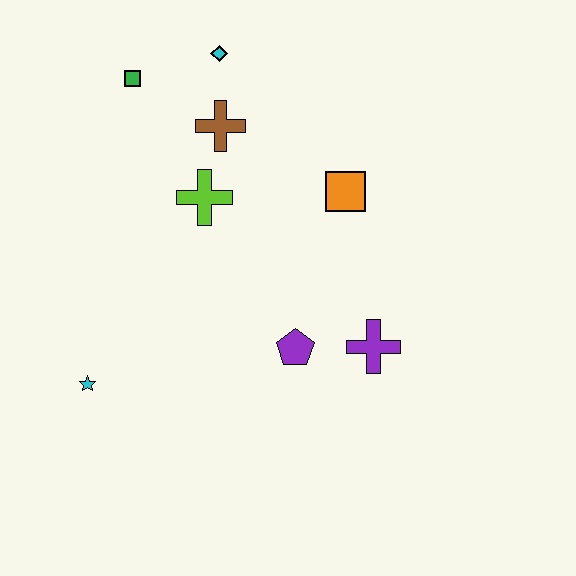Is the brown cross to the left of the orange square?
Yes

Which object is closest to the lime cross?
The brown cross is closest to the lime cross.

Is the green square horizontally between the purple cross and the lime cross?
No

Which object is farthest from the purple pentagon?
The green square is farthest from the purple pentagon.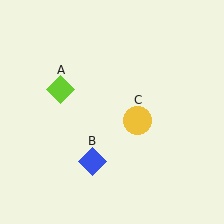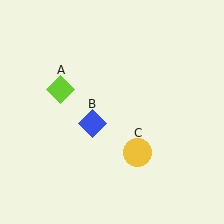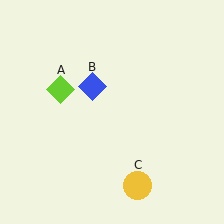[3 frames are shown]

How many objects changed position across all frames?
2 objects changed position: blue diamond (object B), yellow circle (object C).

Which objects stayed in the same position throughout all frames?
Lime diamond (object A) remained stationary.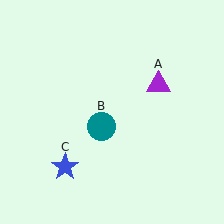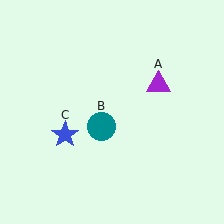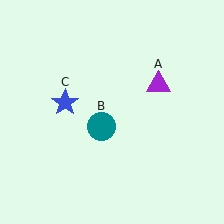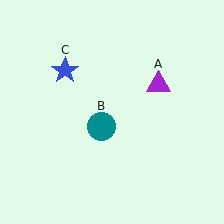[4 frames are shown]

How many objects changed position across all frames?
1 object changed position: blue star (object C).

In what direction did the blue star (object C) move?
The blue star (object C) moved up.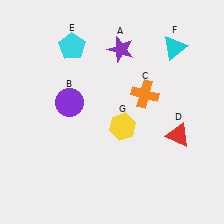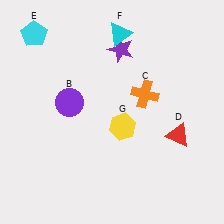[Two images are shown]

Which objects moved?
The objects that moved are: the cyan pentagon (E), the cyan triangle (F).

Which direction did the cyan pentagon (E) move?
The cyan pentagon (E) moved left.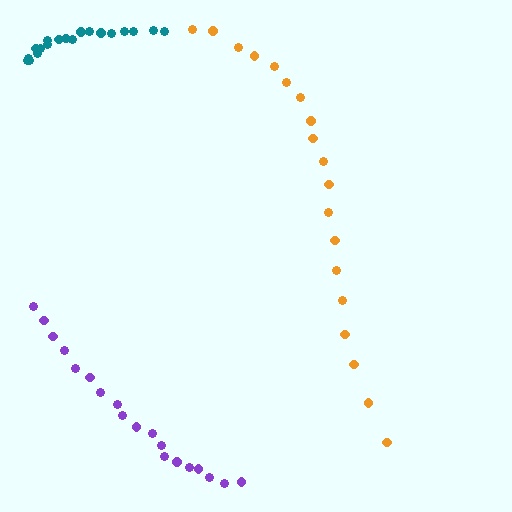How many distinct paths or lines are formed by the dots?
There are 3 distinct paths.